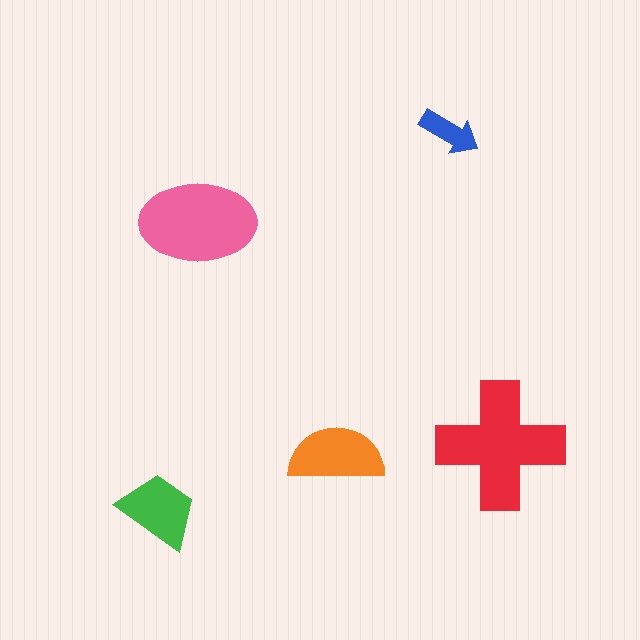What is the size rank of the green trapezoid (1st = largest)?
4th.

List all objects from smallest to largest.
The blue arrow, the green trapezoid, the orange semicircle, the pink ellipse, the red cross.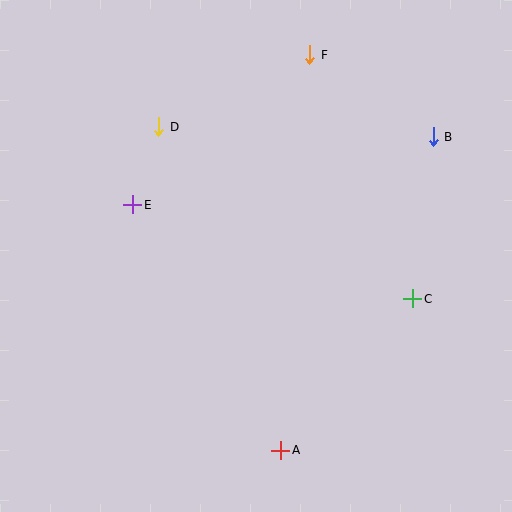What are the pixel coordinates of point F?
Point F is at (310, 55).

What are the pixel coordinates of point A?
Point A is at (281, 450).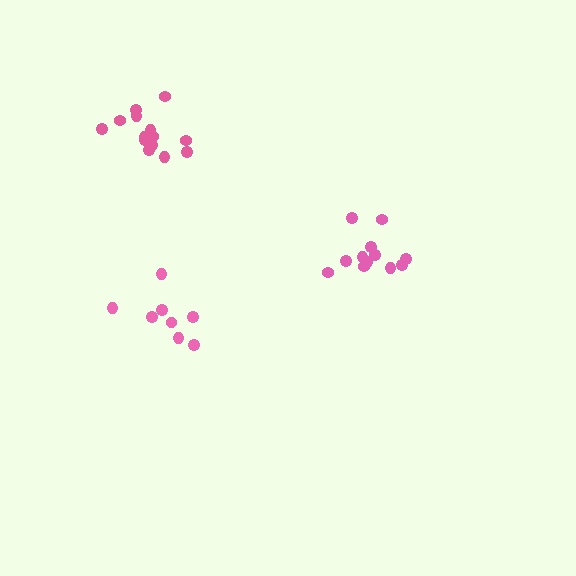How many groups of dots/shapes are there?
There are 3 groups.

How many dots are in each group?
Group 1: 12 dots, Group 2: 14 dots, Group 3: 8 dots (34 total).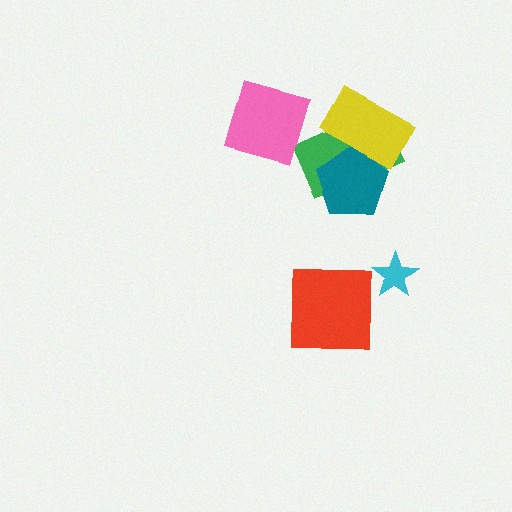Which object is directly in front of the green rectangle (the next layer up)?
The teal pentagon is directly in front of the green rectangle.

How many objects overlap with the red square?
0 objects overlap with the red square.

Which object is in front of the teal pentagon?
The yellow rectangle is in front of the teal pentagon.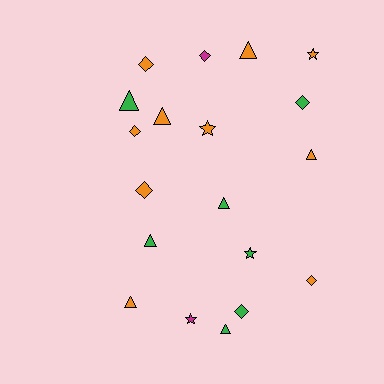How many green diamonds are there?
There are 2 green diamonds.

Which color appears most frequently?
Orange, with 10 objects.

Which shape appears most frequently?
Triangle, with 8 objects.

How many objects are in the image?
There are 19 objects.